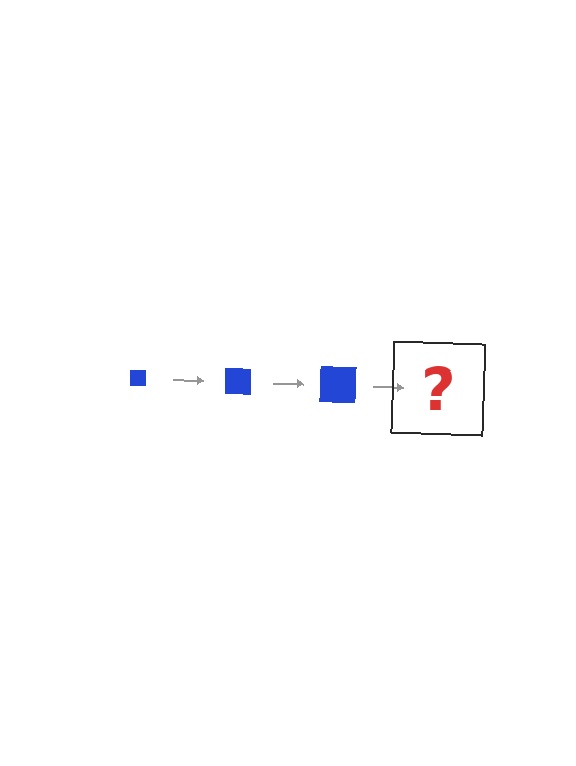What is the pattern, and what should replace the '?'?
The pattern is that the square gets progressively larger each step. The '?' should be a blue square, larger than the previous one.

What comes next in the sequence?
The next element should be a blue square, larger than the previous one.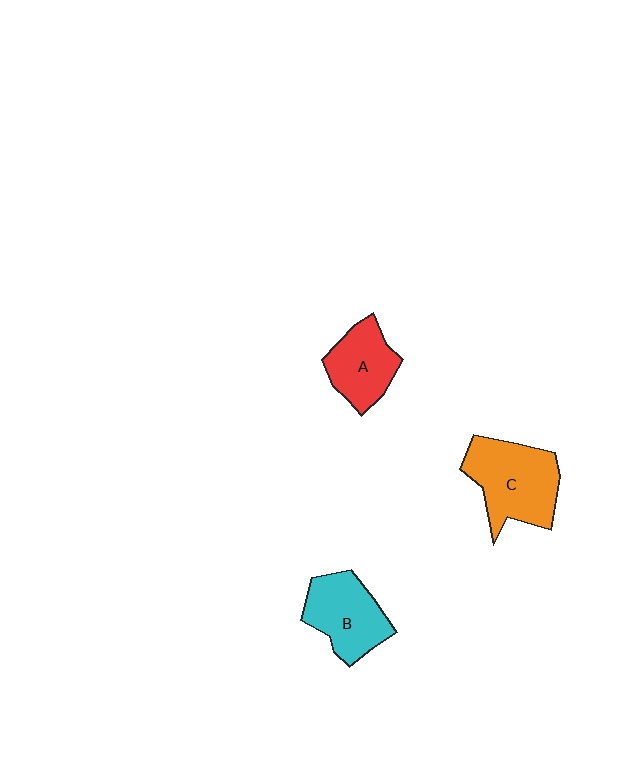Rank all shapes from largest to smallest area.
From largest to smallest: C (orange), B (cyan), A (red).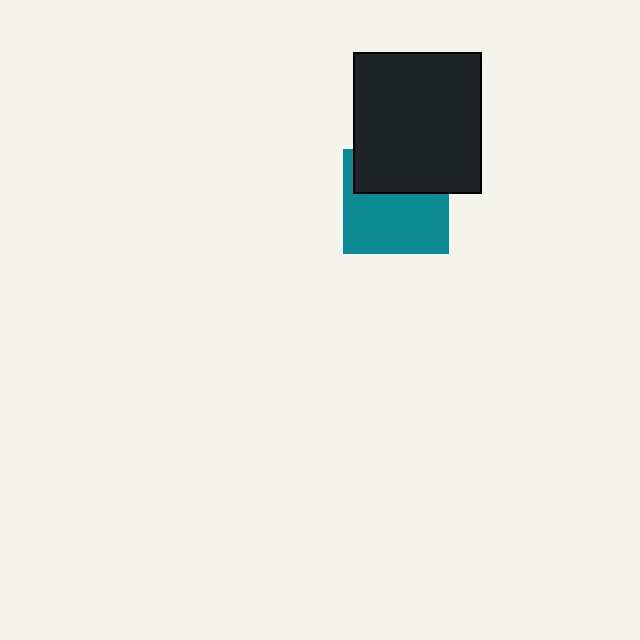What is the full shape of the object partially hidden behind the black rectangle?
The partially hidden object is a teal square.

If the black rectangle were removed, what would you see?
You would see the complete teal square.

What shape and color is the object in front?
The object in front is a black rectangle.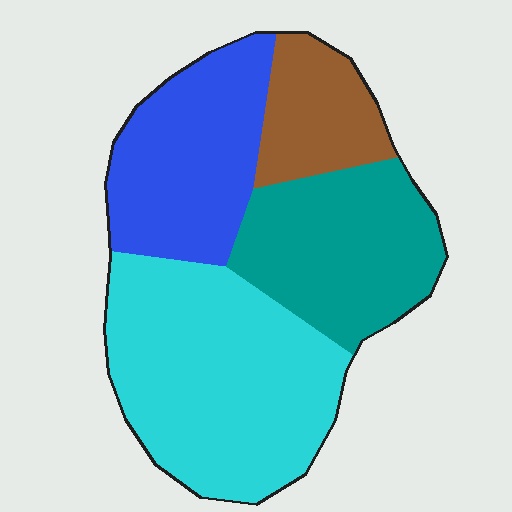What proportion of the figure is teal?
Teal takes up about one quarter (1/4) of the figure.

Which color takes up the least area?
Brown, at roughly 15%.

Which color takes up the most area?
Cyan, at roughly 40%.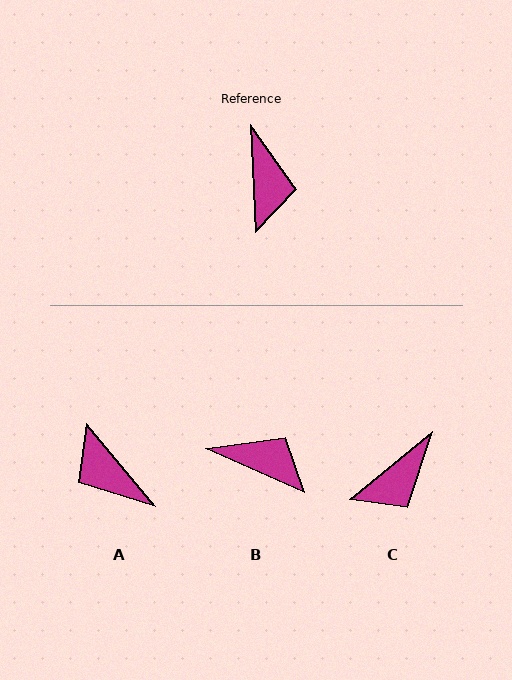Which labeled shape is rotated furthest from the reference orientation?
A, about 143 degrees away.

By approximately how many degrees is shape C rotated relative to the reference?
Approximately 53 degrees clockwise.